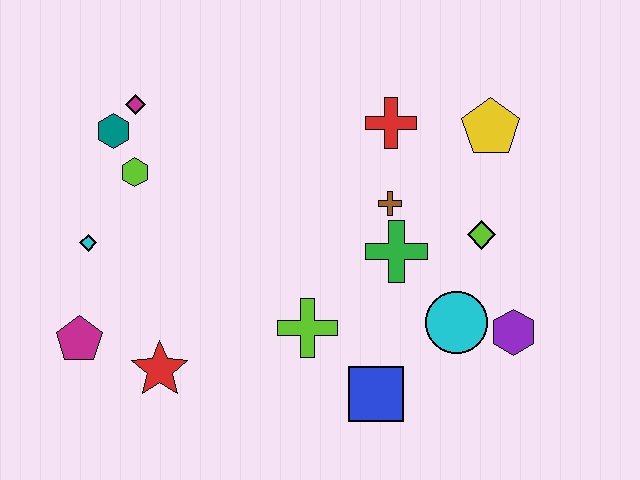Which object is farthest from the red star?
The yellow pentagon is farthest from the red star.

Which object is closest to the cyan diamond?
The lime hexagon is closest to the cyan diamond.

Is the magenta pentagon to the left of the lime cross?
Yes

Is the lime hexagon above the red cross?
No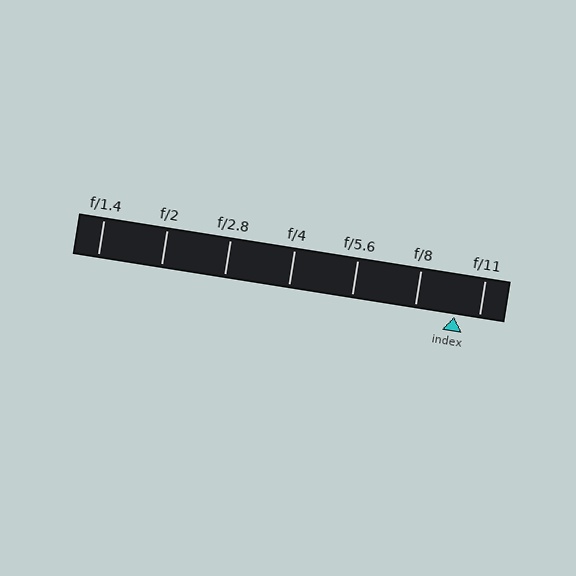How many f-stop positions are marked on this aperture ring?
There are 7 f-stop positions marked.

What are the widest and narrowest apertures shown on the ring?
The widest aperture shown is f/1.4 and the narrowest is f/11.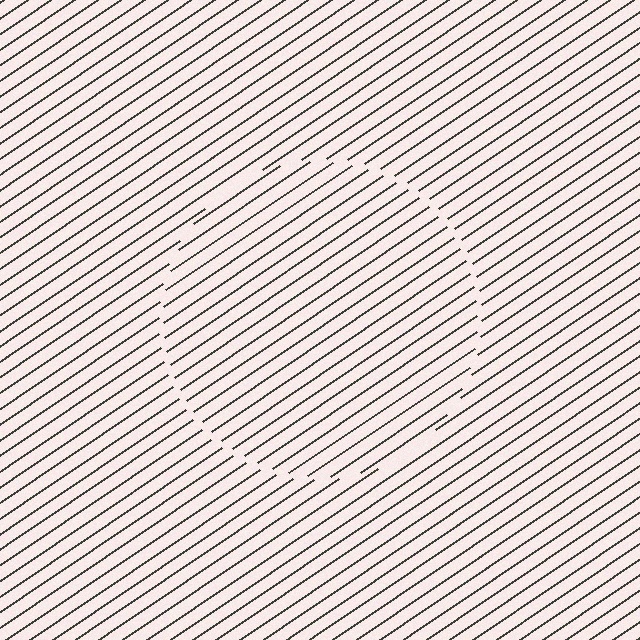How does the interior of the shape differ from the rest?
The interior of the shape contains the same grating, shifted by half a period — the contour is defined by the phase discontinuity where line-ends from the inner and outer gratings abut.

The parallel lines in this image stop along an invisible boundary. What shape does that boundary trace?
An illusory circle. The interior of the shape contains the same grating, shifted by half a period — the contour is defined by the phase discontinuity where line-ends from the inner and outer gratings abut.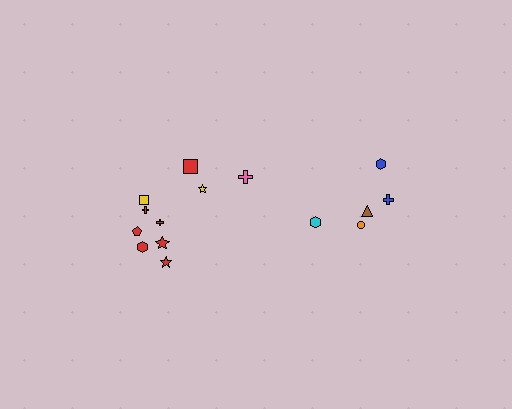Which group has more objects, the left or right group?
The left group.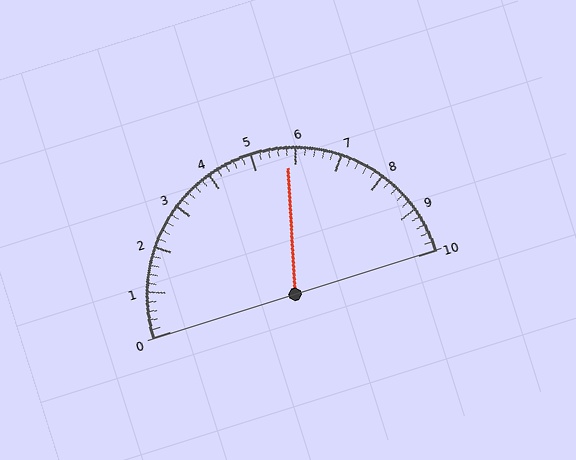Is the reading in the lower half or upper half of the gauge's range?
The reading is in the upper half of the range (0 to 10).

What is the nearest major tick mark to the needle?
The nearest major tick mark is 6.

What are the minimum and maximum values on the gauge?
The gauge ranges from 0 to 10.